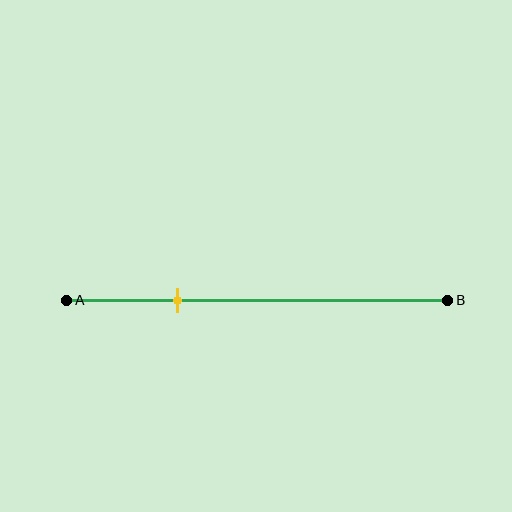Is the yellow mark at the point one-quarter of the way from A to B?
No, the mark is at about 30% from A, not at the 25% one-quarter point.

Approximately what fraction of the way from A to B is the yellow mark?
The yellow mark is approximately 30% of the way from A to B.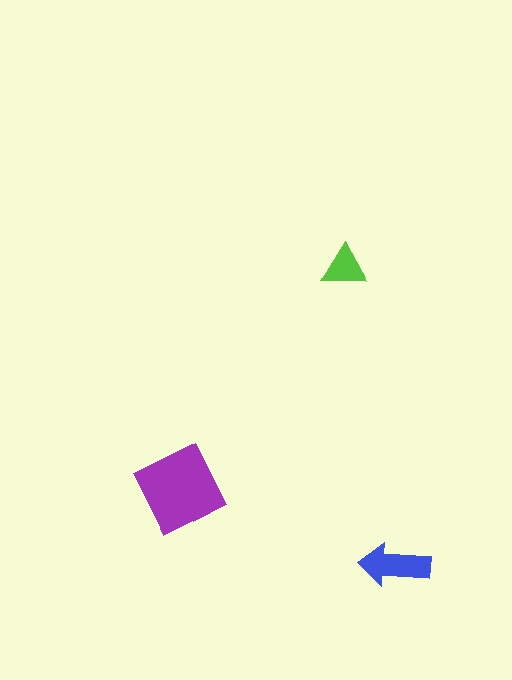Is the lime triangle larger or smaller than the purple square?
Smaller.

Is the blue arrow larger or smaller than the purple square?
Smaller.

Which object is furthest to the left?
The purple square is leftmost.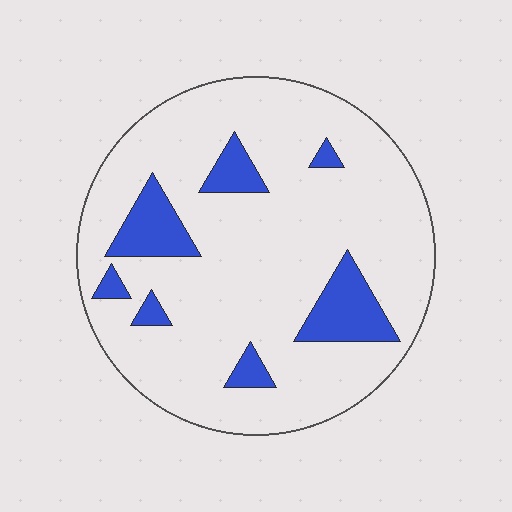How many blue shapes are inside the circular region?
7.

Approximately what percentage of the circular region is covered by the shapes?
Approximately 15%.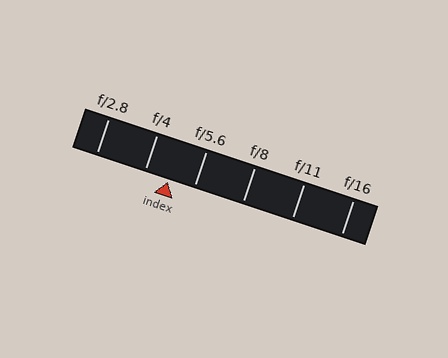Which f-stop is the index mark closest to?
The index mark is closest to f/4.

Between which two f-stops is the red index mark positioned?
The index mark is between f/4 and f/5.6.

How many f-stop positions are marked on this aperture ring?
There are 6 f-stop positions marked.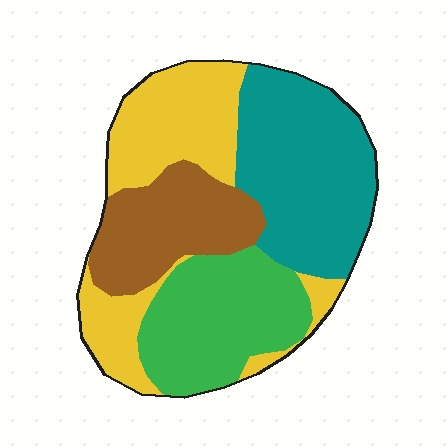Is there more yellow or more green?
Yellow.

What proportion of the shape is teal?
Teal takes up about one third (1/3) of the shape.